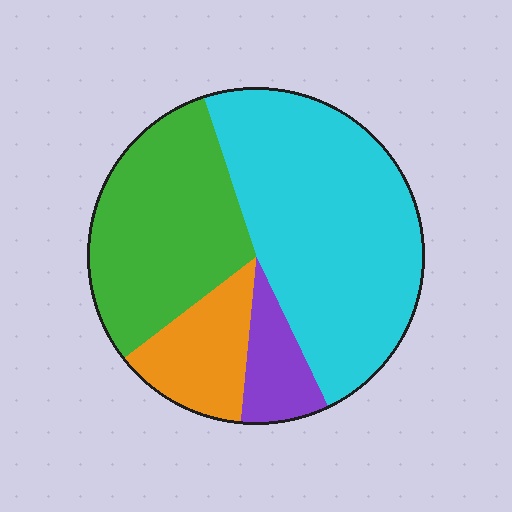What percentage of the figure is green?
Green covers 31% of the figure.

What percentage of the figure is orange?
Orange takes up less than a sixth of the figure.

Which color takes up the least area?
Purple, at roughly 10%.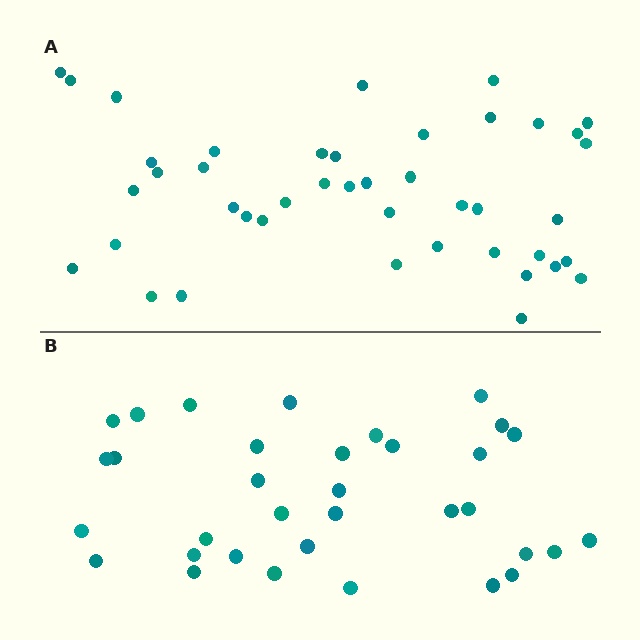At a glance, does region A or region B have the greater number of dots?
Region A (the top region) has more dots.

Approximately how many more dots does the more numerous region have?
Region A has roughly 8 or so more dots than region B.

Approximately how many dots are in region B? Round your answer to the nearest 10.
About 30 dots. (The exact count is 34, which rounds to 30.)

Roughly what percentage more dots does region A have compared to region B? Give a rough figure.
About 25% more.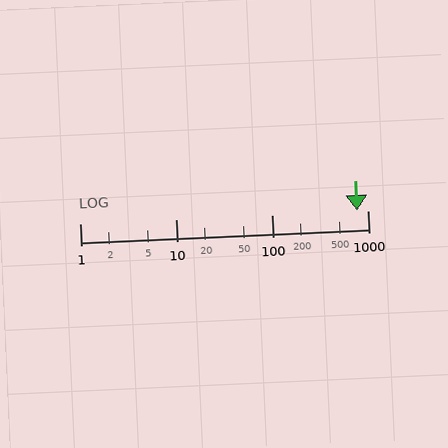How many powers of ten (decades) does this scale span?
The scale spans 3 decades, from 1 to 1000.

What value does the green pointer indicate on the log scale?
The pointer indicates approximately 770.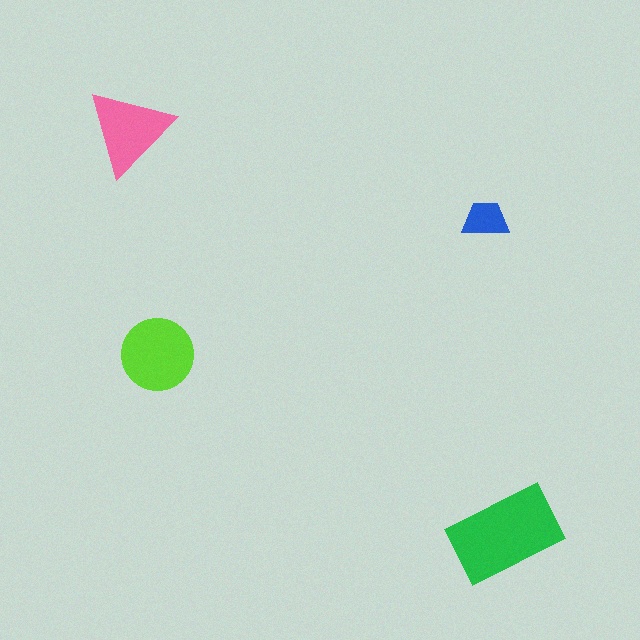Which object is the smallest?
The blue trapezoid.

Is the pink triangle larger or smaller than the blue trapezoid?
Larger.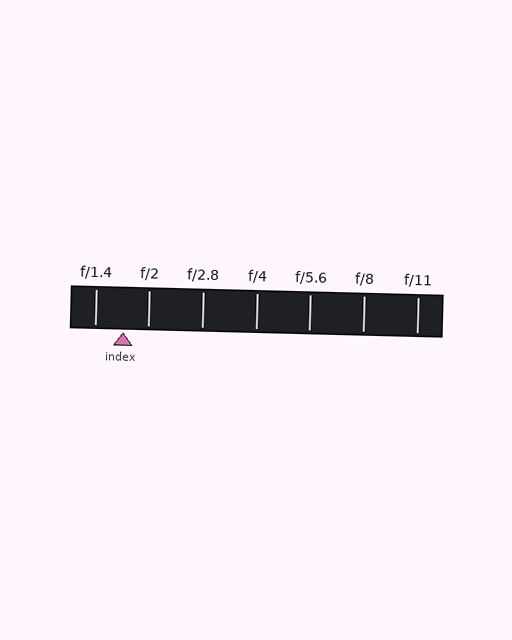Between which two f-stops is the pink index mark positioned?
The index mark is between f/1.4 and f/2.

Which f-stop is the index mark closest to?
The index mark is closest to f/2.